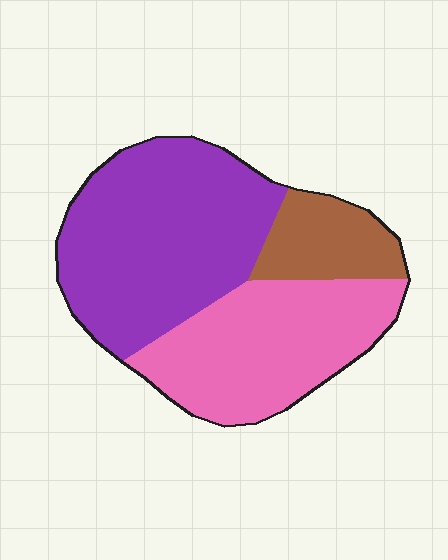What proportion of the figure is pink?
Pink covers 37% of the figure.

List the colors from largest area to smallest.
From largest to smallest: purple, pink, brown.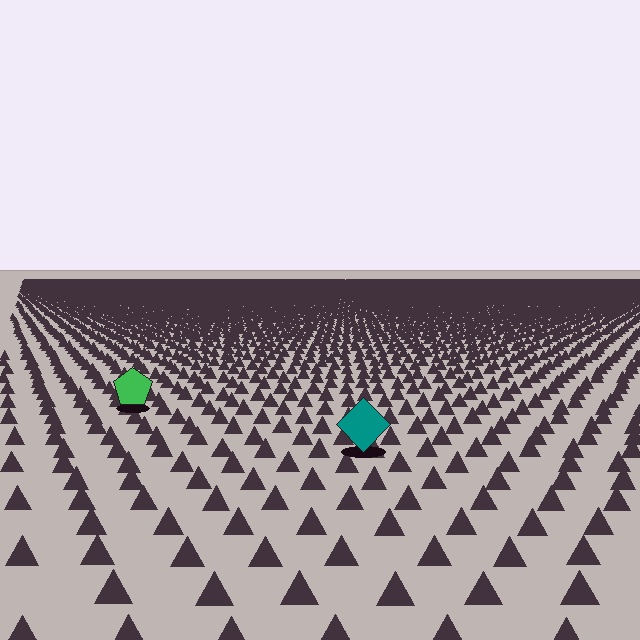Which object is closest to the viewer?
The teal diamond is closest. The texture marks near it are larger and more spread out.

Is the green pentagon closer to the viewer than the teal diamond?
No. The teal diamond is closer — you can tell from the texture gradient: the ground texture is coarser near it.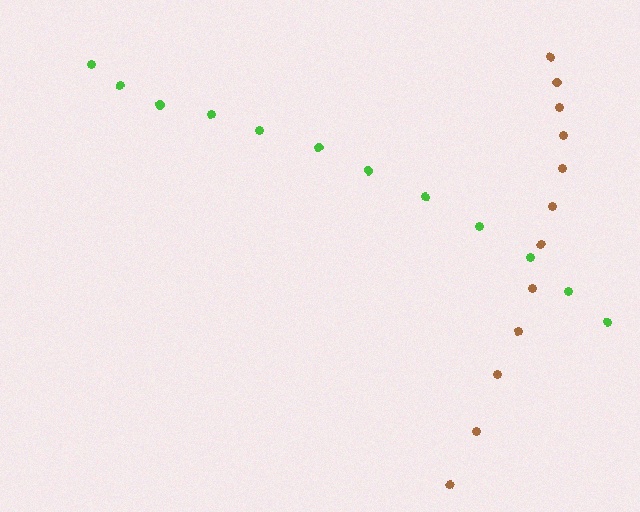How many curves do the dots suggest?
There are 2 distinct paths.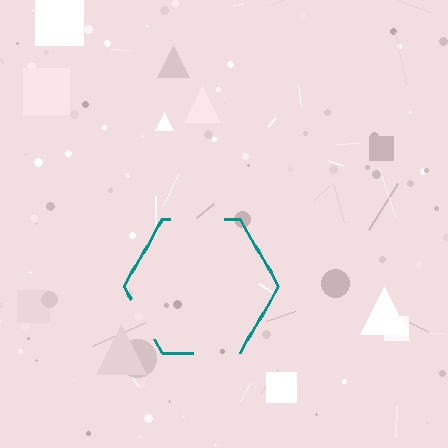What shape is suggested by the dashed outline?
The dashed outline suggests a hexagon.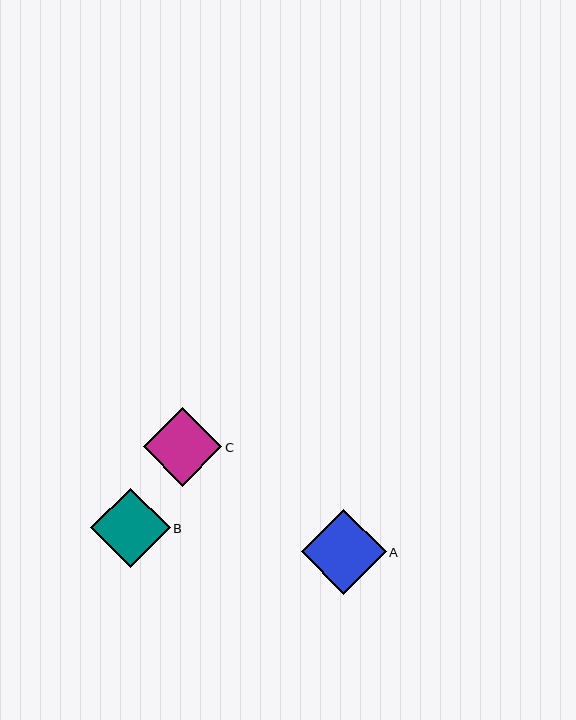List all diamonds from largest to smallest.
From largest to smallest: A, B, C.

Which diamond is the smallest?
Diamond C is the smallest with a size of approximately 79 pixels.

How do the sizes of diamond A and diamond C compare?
Diamond A and diamond C are approximately the same size.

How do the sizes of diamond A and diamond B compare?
Diamond A and diamond B are approximately the same size.